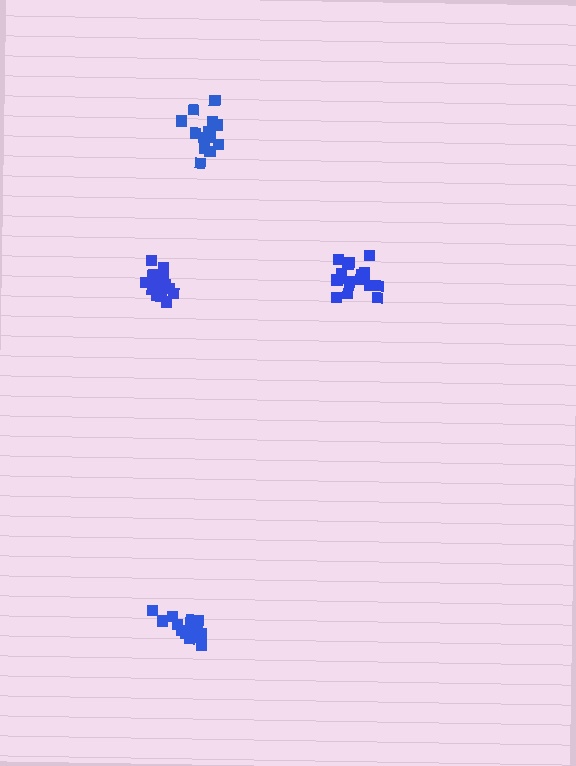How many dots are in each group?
Group 1: 17 dots, Group 2: 14 dots, Group 3: 15 dots, Group 4: 15 dots (61 total).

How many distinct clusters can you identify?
There are 4 distinct clusters.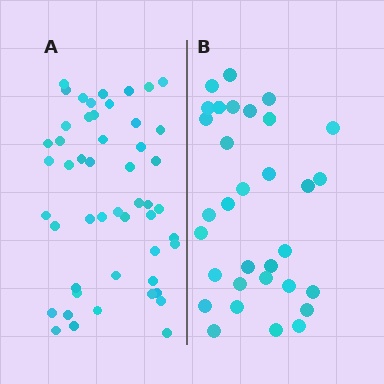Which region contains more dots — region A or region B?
Region A (the left region) has more dots.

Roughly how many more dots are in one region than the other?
Region A has approximately 20 more dots than region B.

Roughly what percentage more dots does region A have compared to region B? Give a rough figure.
About 55% more.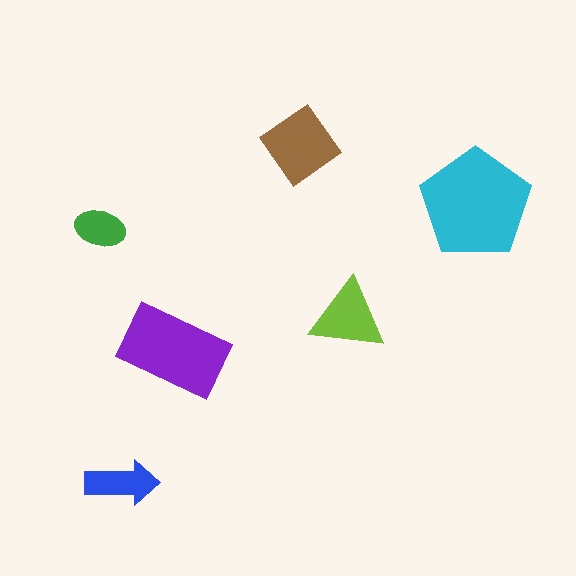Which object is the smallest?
The green ellipse.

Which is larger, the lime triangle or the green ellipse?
The lime triangle.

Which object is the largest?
The cyan pentagon.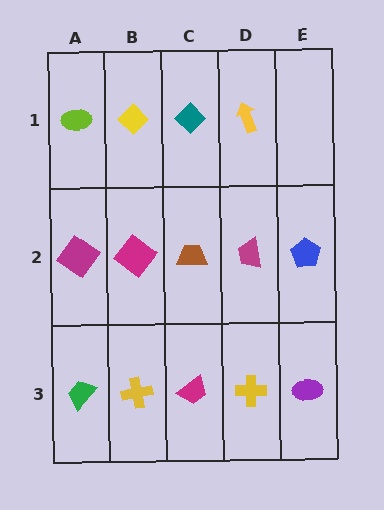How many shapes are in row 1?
4 shapes.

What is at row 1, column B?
A yellow diamond.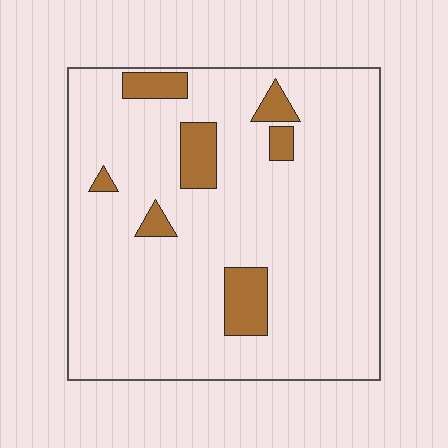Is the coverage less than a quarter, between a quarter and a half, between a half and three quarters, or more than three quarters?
Less than a quarter.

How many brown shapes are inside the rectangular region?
7.